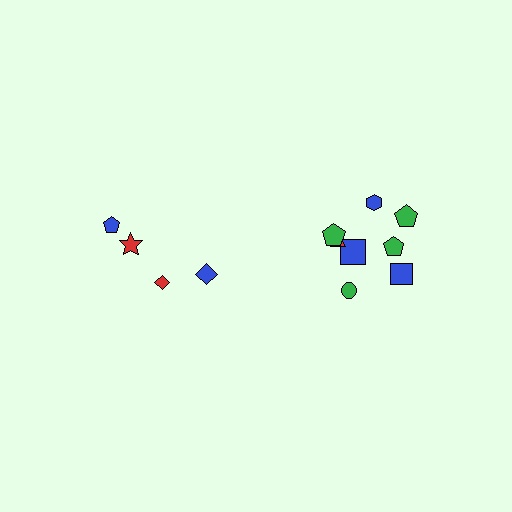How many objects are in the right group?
There are 8 objects.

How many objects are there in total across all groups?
There are 12 objects.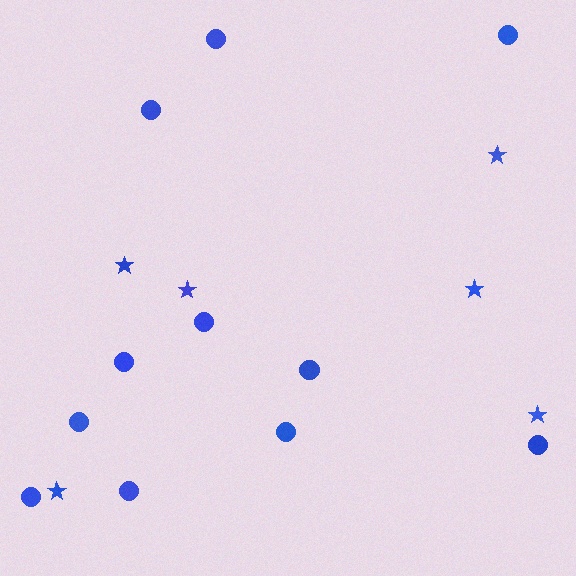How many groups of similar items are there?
There are 2 groups: one group of stars (6) and one group of circles (11).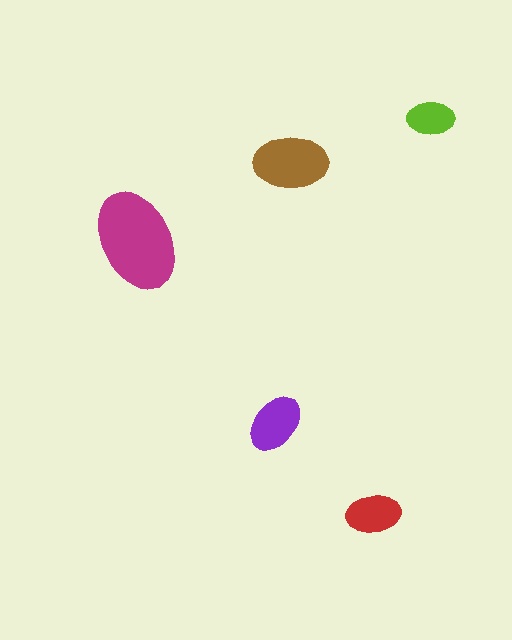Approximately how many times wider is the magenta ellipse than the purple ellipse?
About 1.5 times wider.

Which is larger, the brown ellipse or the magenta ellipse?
The magenta one.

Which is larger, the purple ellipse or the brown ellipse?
The brown one.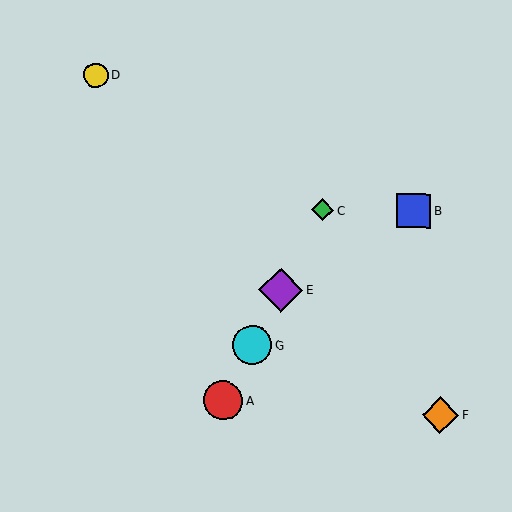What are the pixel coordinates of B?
Object B is at (414, 211).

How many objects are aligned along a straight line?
4 objects (A, C, E, G) are aligned along a straight line.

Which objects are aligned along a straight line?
Objects A, C, E, G are aligned along a straight line.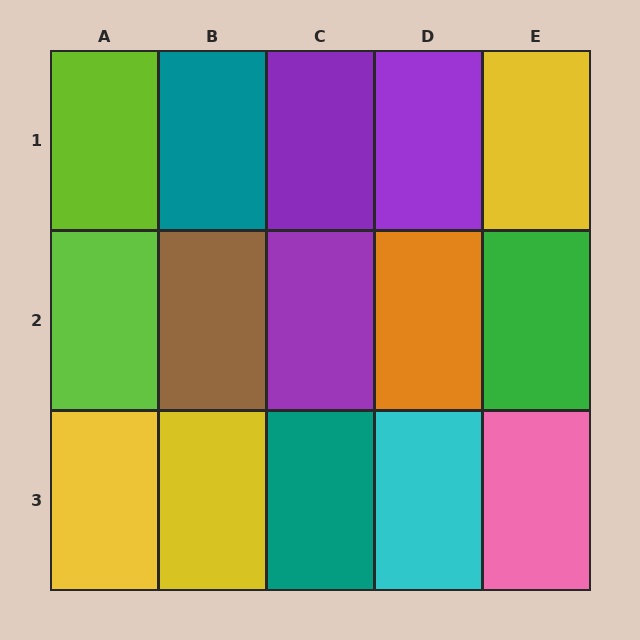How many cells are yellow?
3 cells are yellow.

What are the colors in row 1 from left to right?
Lime, teal, purple, purple, yellow.